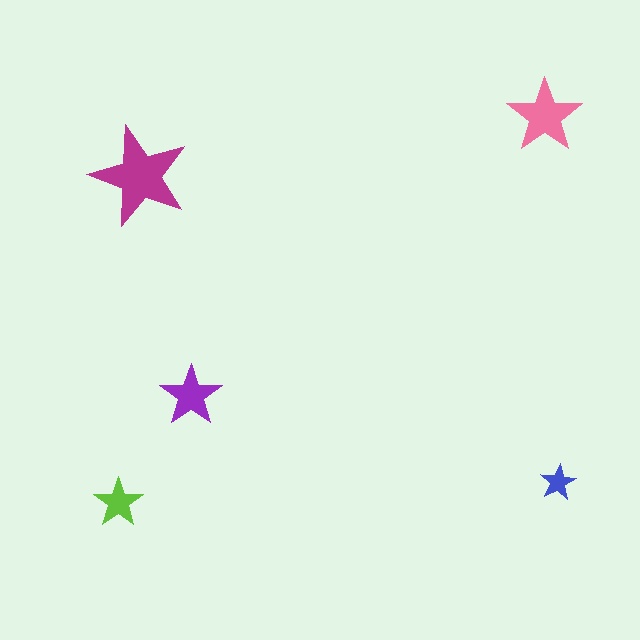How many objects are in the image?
There are 5 objects in the image.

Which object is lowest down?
The lime star is bottommost.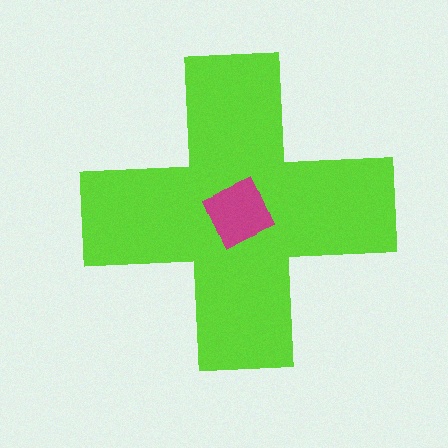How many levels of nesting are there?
2.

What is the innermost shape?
The magenta diamond.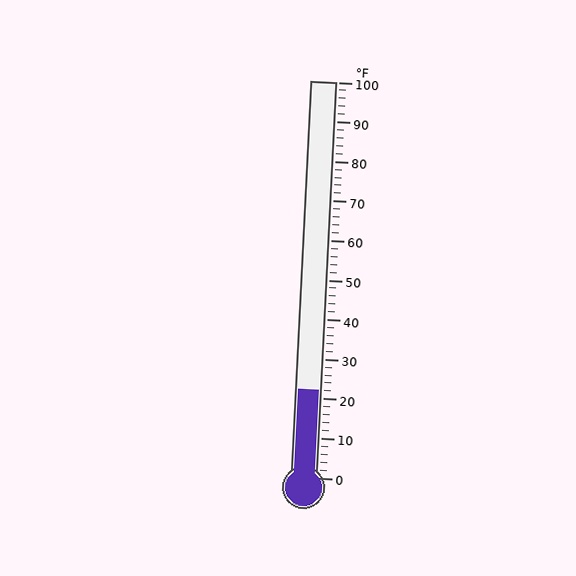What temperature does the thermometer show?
The thermometer shows approximately 22°F.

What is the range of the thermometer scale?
The thermometer scale ranges from 0°F to 100°F.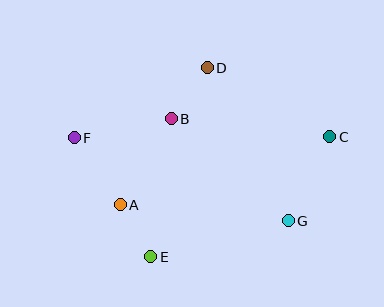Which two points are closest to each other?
Points A and E are closest to each other.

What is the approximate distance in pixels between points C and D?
The distance between C and D is approximately 141 pixels.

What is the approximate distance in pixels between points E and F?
The distance between E and F is approximately 142 pixels.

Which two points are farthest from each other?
Points C and F are farthest from each other.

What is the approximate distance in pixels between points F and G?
The distance between F and G is approximately 230 pixels.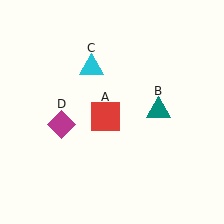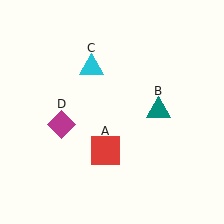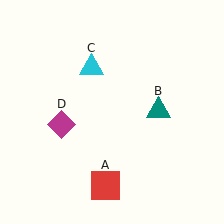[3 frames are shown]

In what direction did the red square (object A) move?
The red square (object A) moved down.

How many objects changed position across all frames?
1 object changed position: red square (object A).